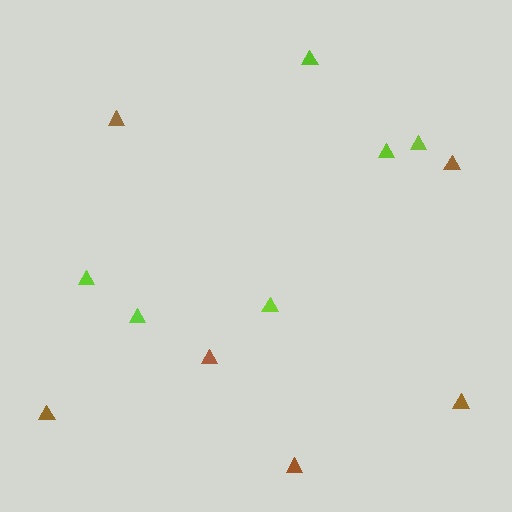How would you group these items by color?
There are 2 groups: one group of brown triangles (6) and one group of lime triangles (6).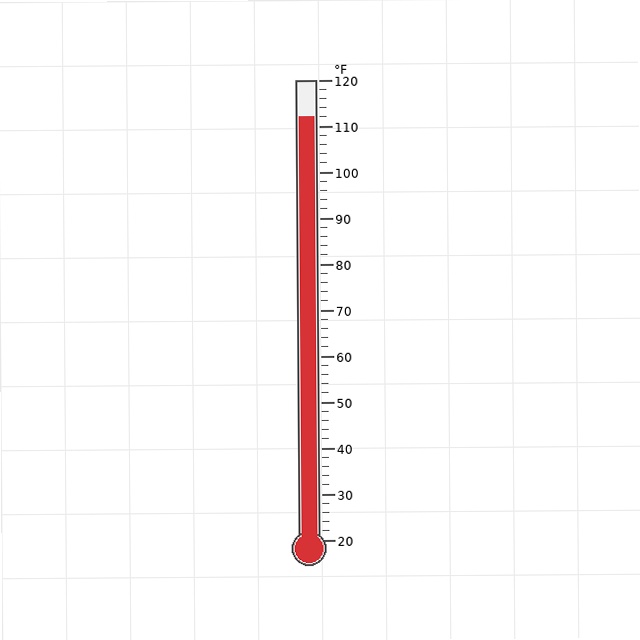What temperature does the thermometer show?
The thermometer shows approximately 112°F.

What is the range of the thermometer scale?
The thermometer scale ranges from 20°F to 120°F.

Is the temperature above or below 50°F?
The temperature is above 50°F.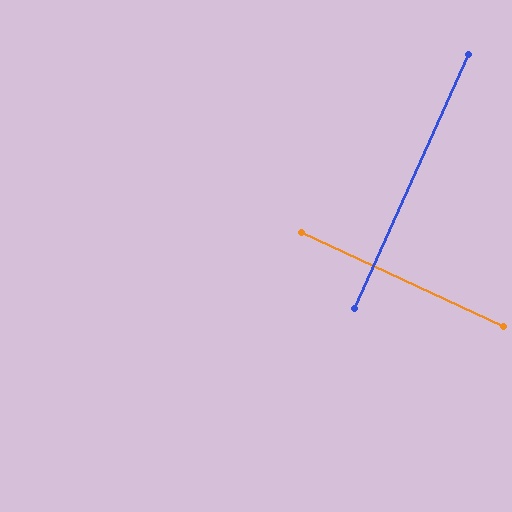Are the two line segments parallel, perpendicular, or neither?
Perpendicular — they meet at approximately 89°.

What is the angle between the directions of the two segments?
Approximately 89 degrees.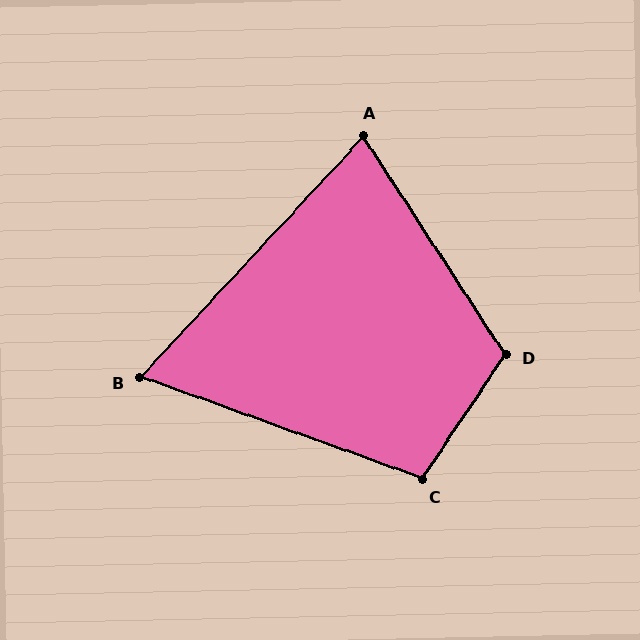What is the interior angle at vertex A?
Approximately 76 degrees (acute).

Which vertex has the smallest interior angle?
B, at approximately 67 degrees.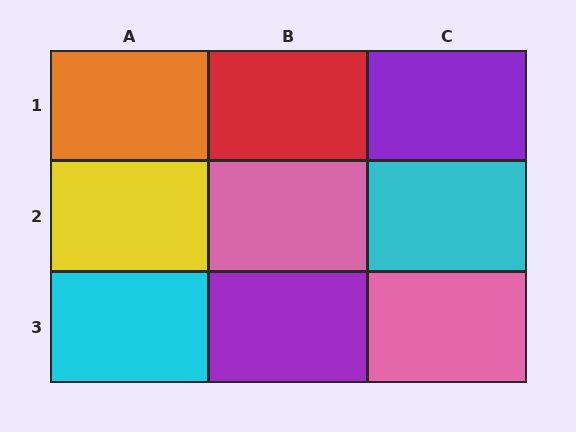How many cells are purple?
2 cells are purple.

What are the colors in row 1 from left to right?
Orange, red, purple.